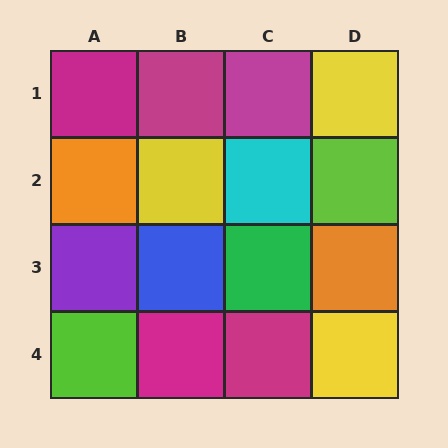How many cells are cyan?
1 cell is cyan.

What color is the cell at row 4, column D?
Yellow.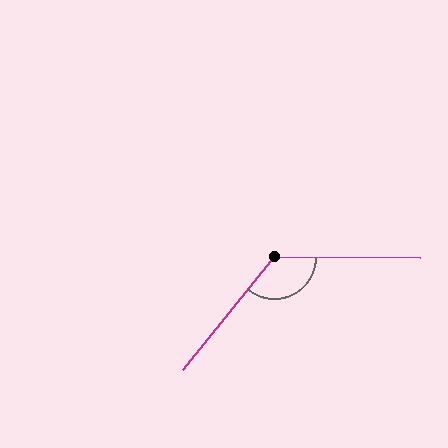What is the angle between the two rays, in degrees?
Approximately 129 degrees.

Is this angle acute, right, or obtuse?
It is obtuse.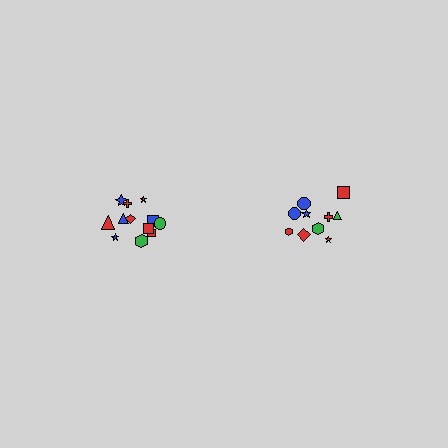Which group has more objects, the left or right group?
The left group.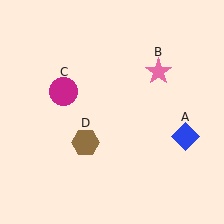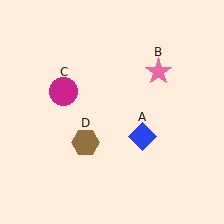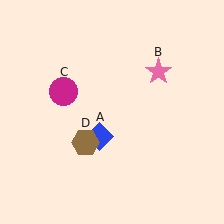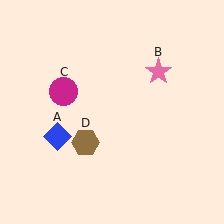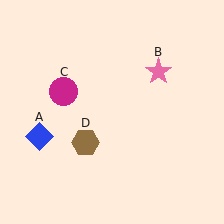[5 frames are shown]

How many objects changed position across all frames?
1 object changed position: blue diamond (object A).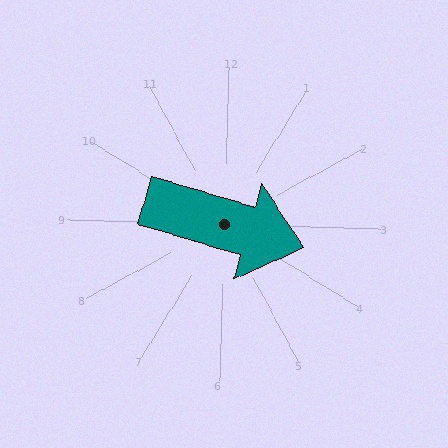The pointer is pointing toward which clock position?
Roughly 3 o'clock.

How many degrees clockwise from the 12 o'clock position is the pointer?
Approximately 105 degrees.